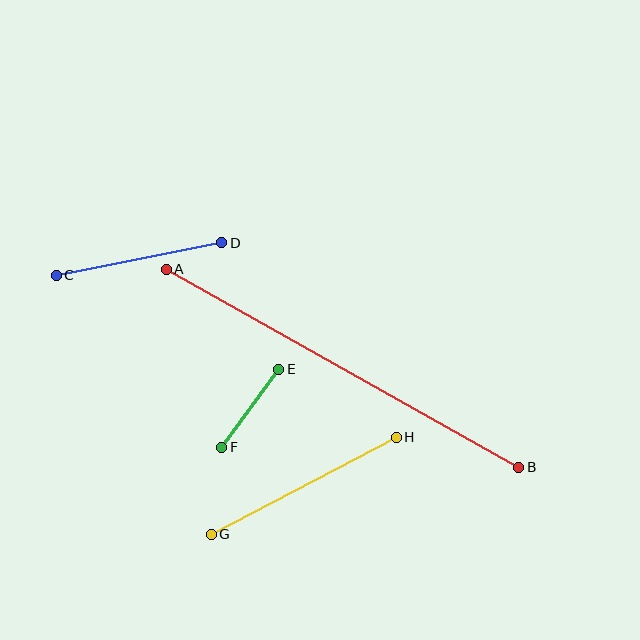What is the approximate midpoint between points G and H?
The midpoint is at approximately (304, 486) pixels.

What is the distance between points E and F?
The distance is approximately 97 pixels.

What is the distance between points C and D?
The distance is approximately 168 pixels.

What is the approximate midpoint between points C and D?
The midpoint is at approximately (139, 259) pixels.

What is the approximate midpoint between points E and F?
The midpoint is at approximately (250, 408) pixels.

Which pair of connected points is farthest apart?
Points A and B are farthest apart.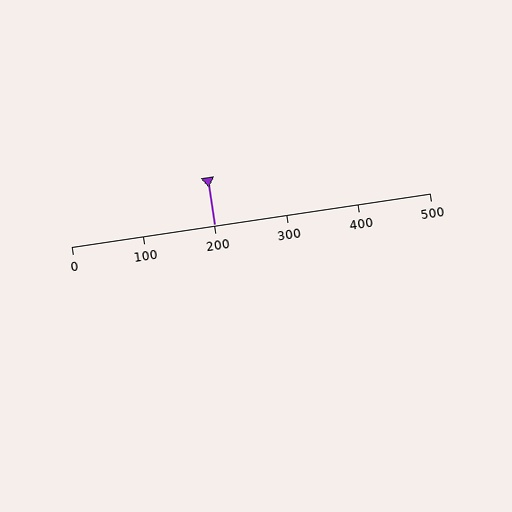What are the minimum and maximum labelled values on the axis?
The axis runs from 0 to 500.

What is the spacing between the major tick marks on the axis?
The major ticks are spaced 100 apart.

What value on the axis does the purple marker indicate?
The marker indicates approximately 200.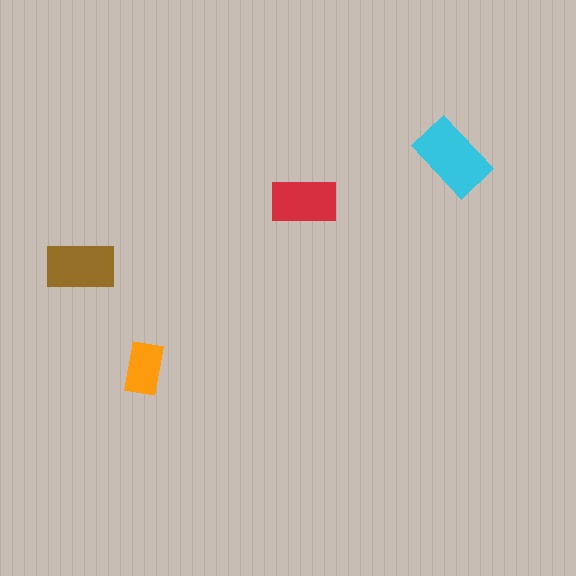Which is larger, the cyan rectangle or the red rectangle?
The cyan one.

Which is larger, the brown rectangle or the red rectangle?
The brown one.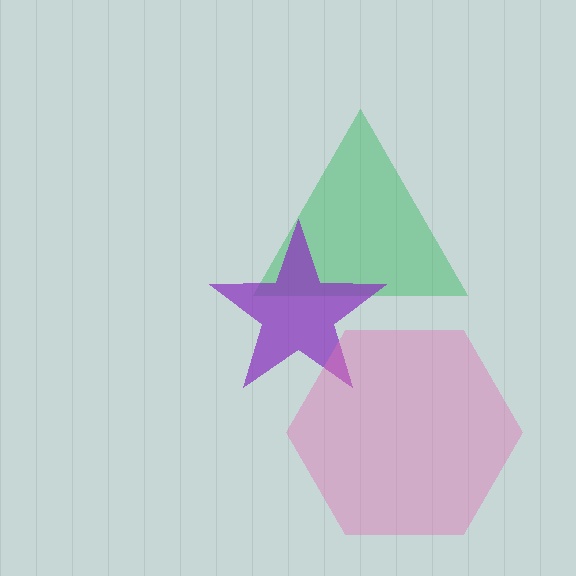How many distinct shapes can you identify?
There are 3 distinct shapes: a green triangle, a purple star, a pink hexagon.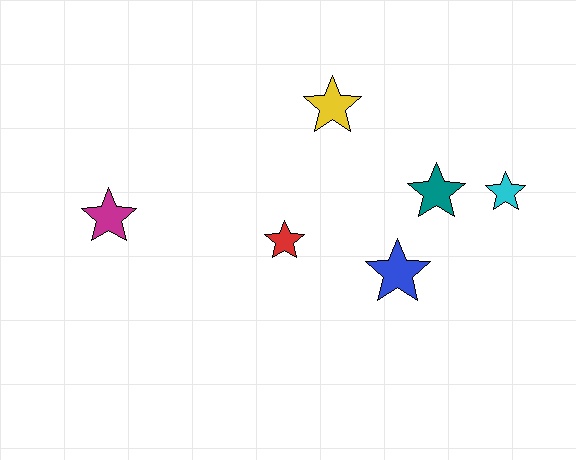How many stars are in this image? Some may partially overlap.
There are 6 stars.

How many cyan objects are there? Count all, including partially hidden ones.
There is 1 cyan object.